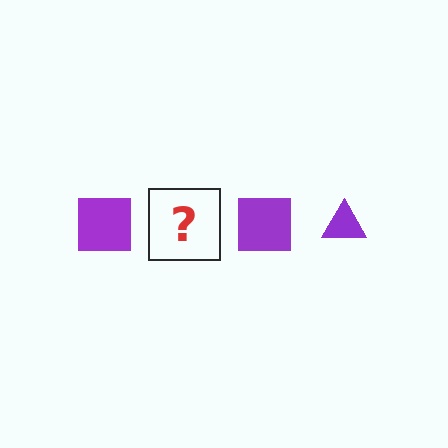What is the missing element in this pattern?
The missing element is a purple triangle.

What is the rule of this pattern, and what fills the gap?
The rule is that the pattern cycles through square, triangle shapes in purple. The gap should be filled with a purple triangle.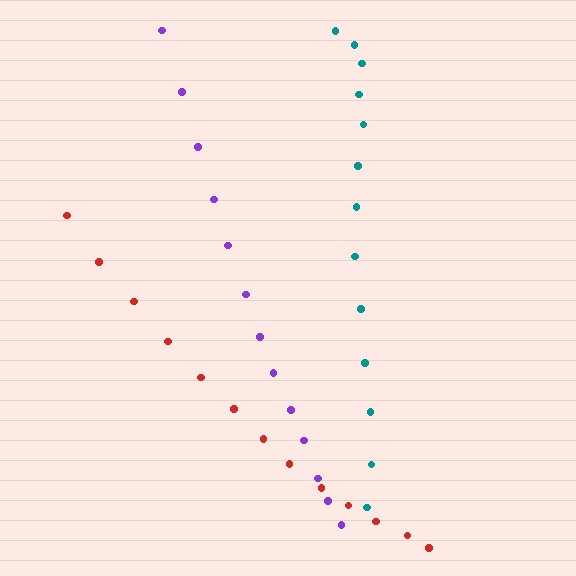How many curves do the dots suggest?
There are 3 distinct paths.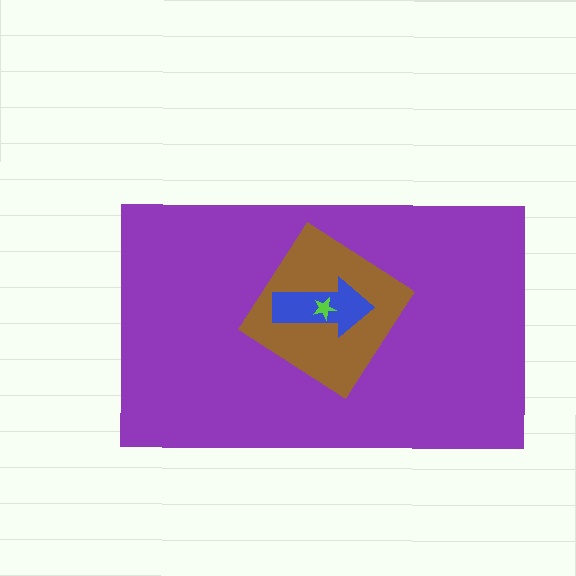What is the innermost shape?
The lime star.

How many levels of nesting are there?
4.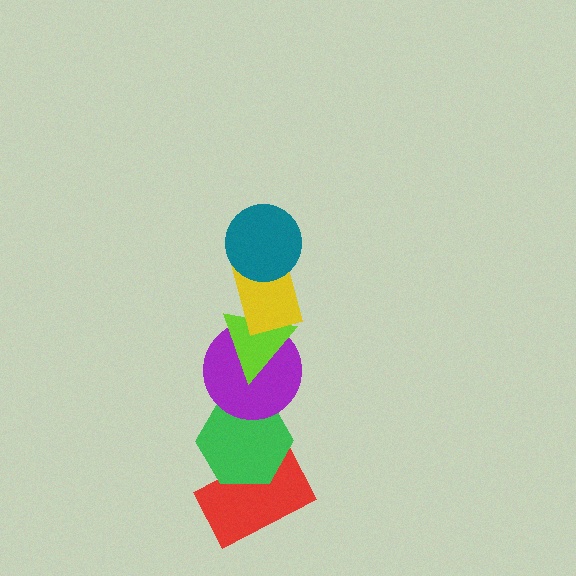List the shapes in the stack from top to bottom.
From top to bottom: the teal circle, the yellow rectangle, the lime triangle, the purple circle, the green hexagon, the red rectangle.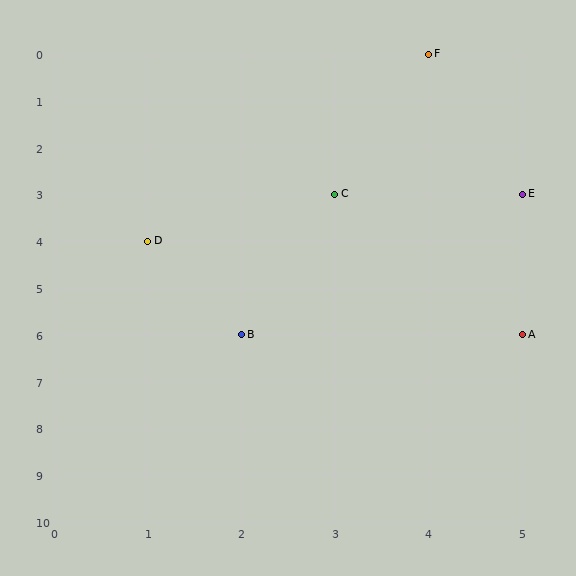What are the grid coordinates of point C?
Point C is at grid coordinates (3, 3).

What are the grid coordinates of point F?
Point F is at grid coordinates (4, 0).